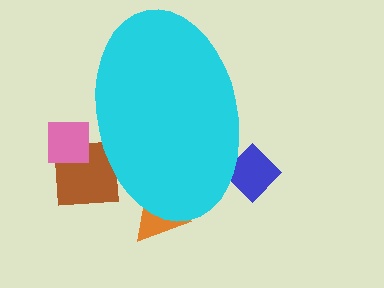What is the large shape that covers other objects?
A cyan ellipse.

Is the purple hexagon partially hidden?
Yes, the purple hexagon is partially hidden behind the cyan ellipse.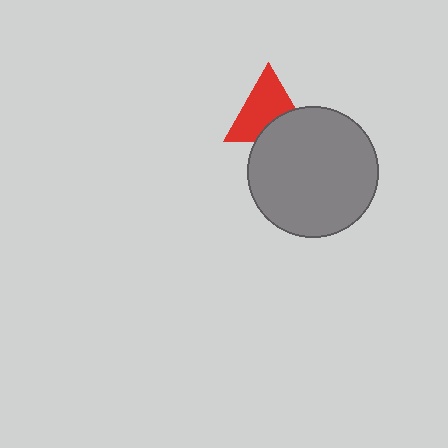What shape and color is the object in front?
The object in front is a gray circle.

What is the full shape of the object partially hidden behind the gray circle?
The partially hidden object is a red triangle.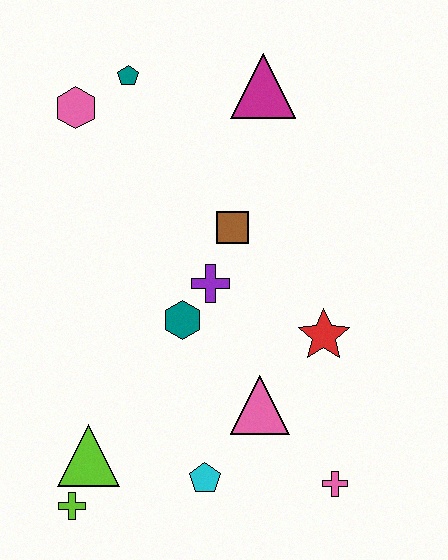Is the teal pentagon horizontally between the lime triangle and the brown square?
Yes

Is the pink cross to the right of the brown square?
Yes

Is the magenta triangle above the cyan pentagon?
Yes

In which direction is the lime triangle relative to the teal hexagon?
The lime triangle is below the teal hexagon.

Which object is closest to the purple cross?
The teal hexagon is closest to the purple cross.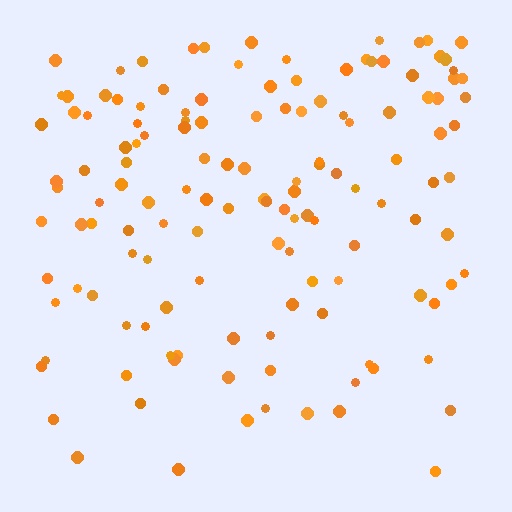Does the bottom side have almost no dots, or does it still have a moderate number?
Still a moderate number, just noticeably fewer than the top.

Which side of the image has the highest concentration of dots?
The top.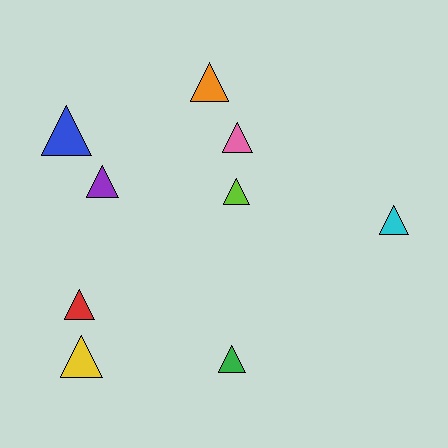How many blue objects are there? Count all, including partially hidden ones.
There is 1 blue object.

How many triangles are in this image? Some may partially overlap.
There are 9 triangles.